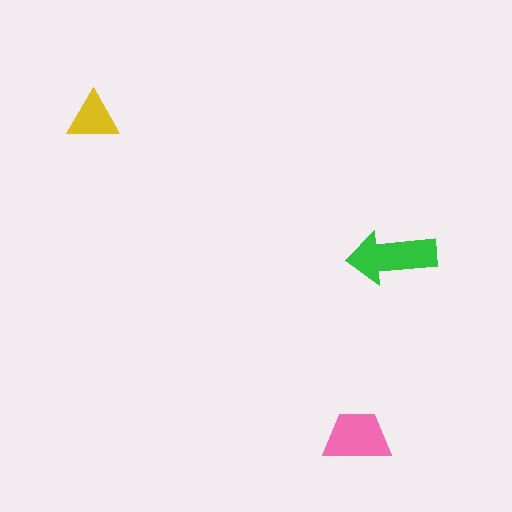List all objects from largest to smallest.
The green arrow, the pink trapezoid, the yellow triangle.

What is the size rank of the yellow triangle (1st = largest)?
3rd.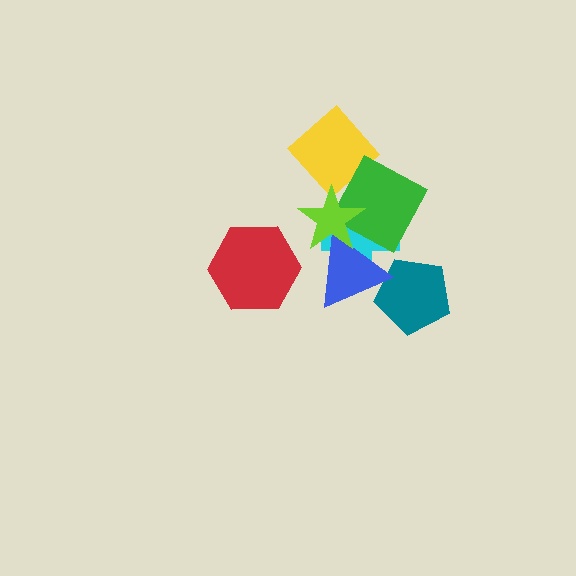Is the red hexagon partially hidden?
No, no other shape covers it.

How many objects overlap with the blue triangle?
3 objects overlap with the blue triangle.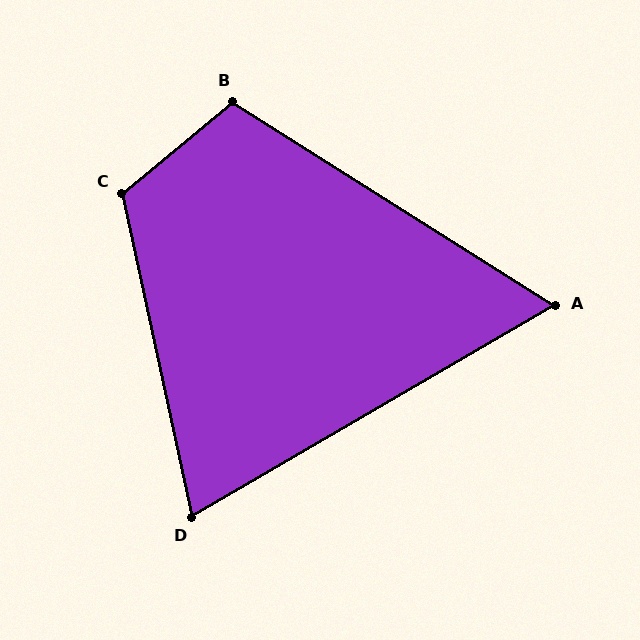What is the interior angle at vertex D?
Approximately 72 degrees (acute).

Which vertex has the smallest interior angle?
A, at approximately 63 degrees.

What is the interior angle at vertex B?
Approximately 108 degrees (obtuse).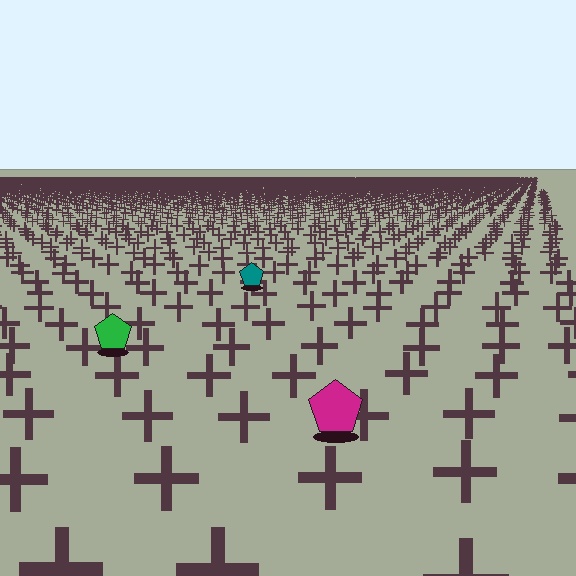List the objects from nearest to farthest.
From nearest to farthest: the magenta pentagon, the green pentagon, the teal pentagon.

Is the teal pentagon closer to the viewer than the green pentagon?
No. The green pentagon is closer — you can tell from the texture gradient: the ground texture is coarser near it.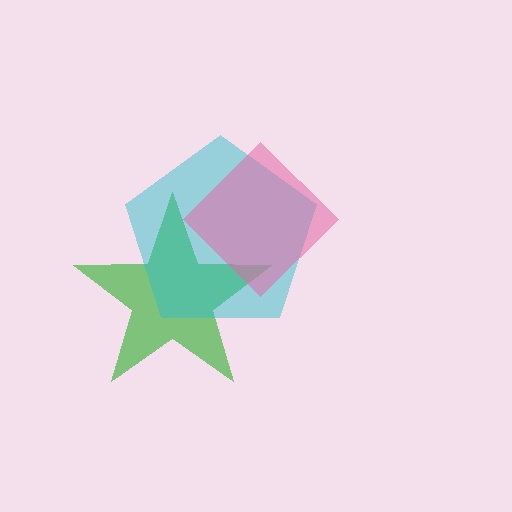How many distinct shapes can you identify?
There are 3 distinct shapes: a green star, a cyan pentagon, a pink diamond.